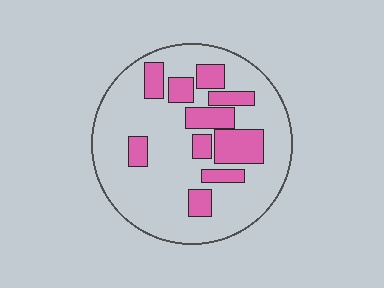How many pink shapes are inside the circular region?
10.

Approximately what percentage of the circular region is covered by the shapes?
Approximately 25%.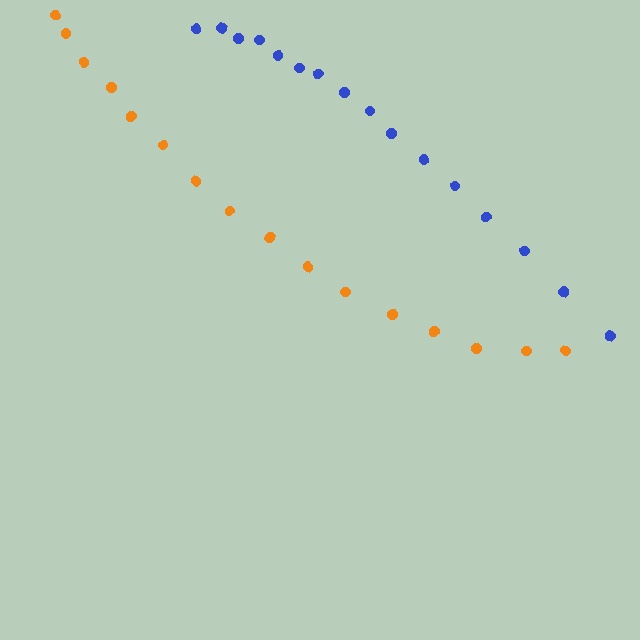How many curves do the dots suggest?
There are 2 distinct paths.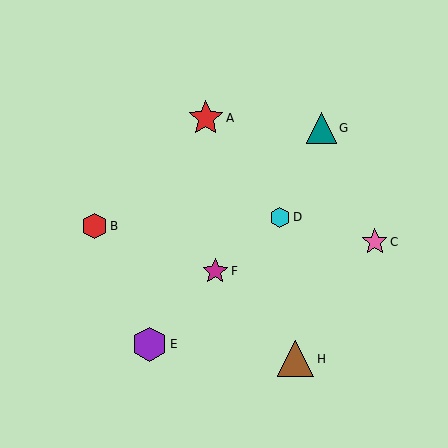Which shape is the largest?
The brown triangle (labeled H) is the largest.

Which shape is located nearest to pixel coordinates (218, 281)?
The magenta star (labeled F) at (215, 271) is nearest to that location.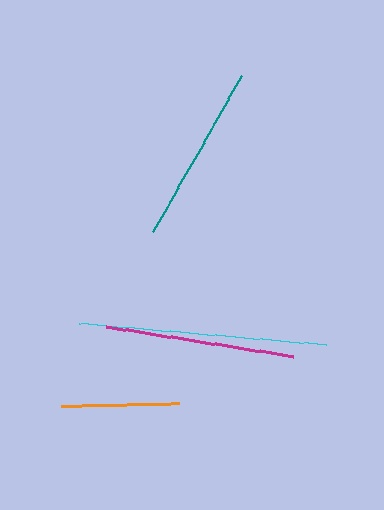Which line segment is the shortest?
The orange line is the shortest at approximately 118 pixels.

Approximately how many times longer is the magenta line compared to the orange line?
The magenta line is approximately 1.6 times the length of the orange line.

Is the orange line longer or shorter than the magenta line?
The magenta line is longer than the orange line.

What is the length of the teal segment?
The teal segment is approximately 179 pixels long.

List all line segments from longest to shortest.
From longest to shortest: cyan, magenta, teal, orange.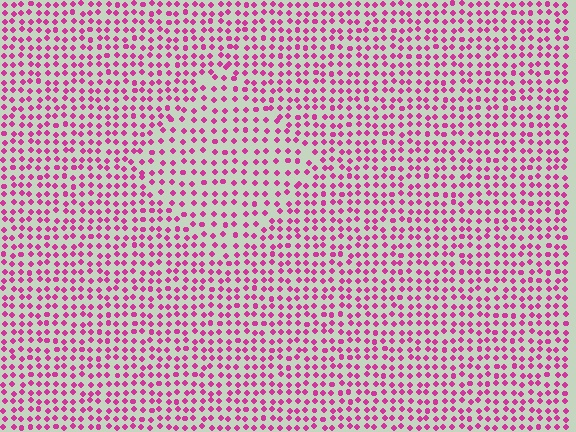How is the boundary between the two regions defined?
The boundary is defined by a change in element density (approximately 1.5x ratio). All elements are the same color, size, and shape.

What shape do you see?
I see a diamond.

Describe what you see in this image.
The image contains small magenta elements arranged at two different densities. A diamond-shaped region is visible where the elements are less densely packed than the surrounding area.